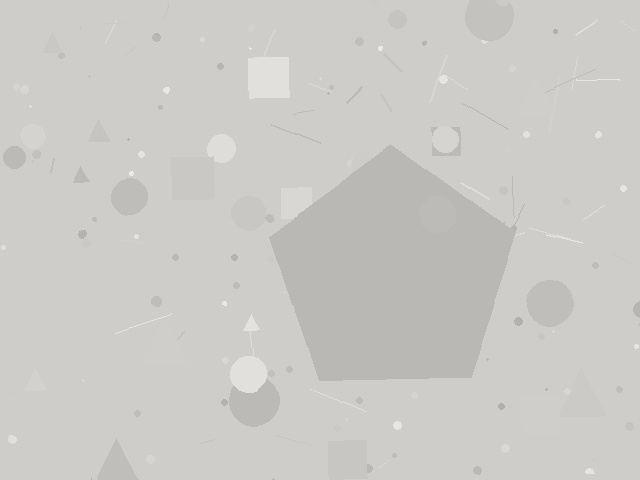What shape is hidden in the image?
A pentagon is hidden in the image.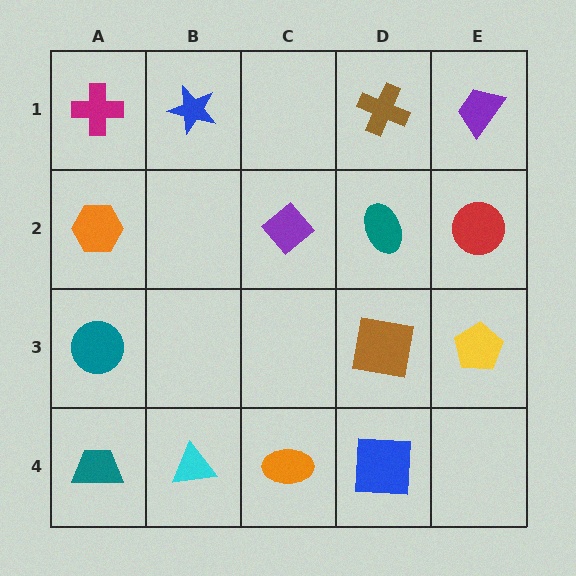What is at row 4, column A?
A teal trapezoid.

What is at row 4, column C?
An orange ellipse.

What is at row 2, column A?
An orange hexagon.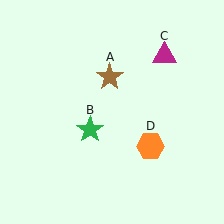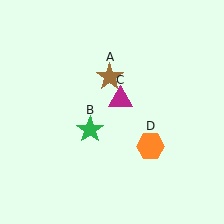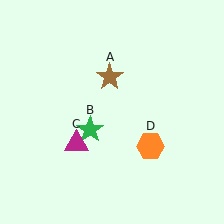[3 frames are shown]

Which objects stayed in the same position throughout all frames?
Brown star (object A) and green star (object B) and orange hexagon (object D) remained stationary.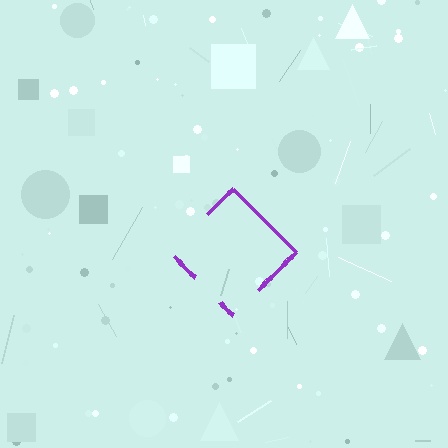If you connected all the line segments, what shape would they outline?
They would outline a diamond.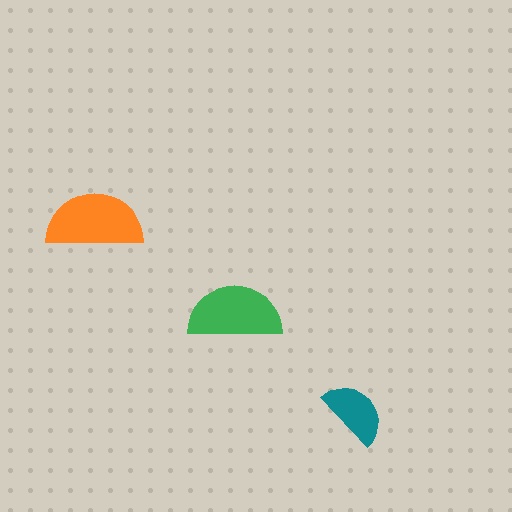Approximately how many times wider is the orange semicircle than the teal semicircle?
About 1.5 times wider.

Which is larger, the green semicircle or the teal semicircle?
The green one.